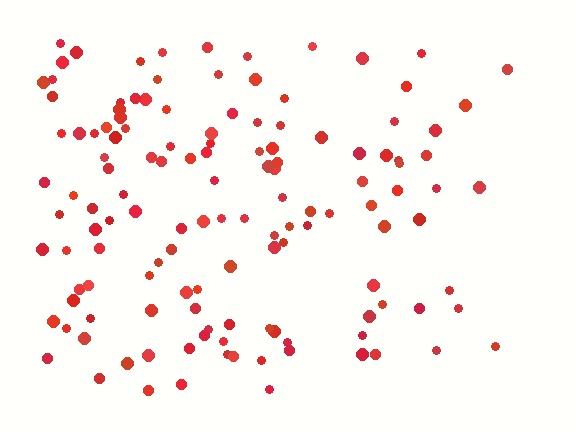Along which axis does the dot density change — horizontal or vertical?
Horizontal.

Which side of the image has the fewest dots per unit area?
The right.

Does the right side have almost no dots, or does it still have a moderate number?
Still a moderate number, just noticeably fewer than the left.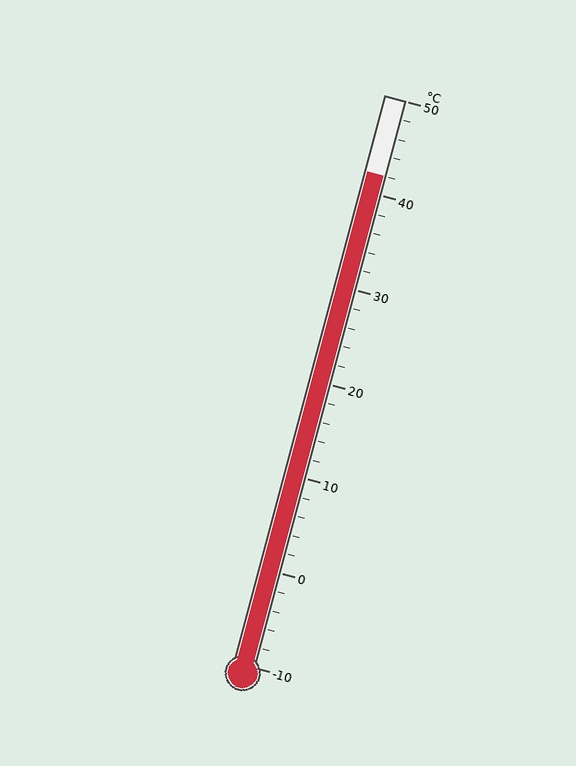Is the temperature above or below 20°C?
The temperature is above 20°C.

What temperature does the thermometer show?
The thermometer shows approximately 42°C.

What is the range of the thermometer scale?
The thermometer scale ranges from -10°C to 50°C.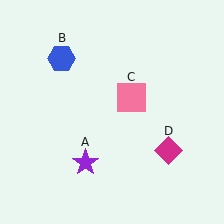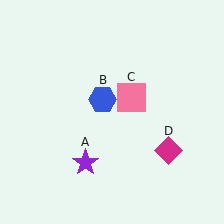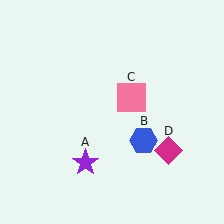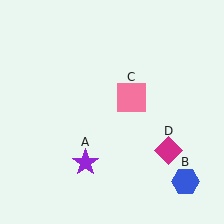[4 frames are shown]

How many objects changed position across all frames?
1 object changed position: blue hexagon (object B).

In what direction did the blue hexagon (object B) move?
The blue hexagon (object B) moved down and to the right.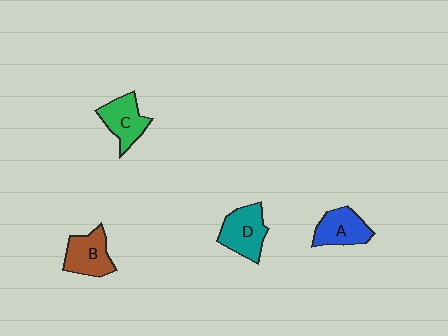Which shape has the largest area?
Shape D (teal).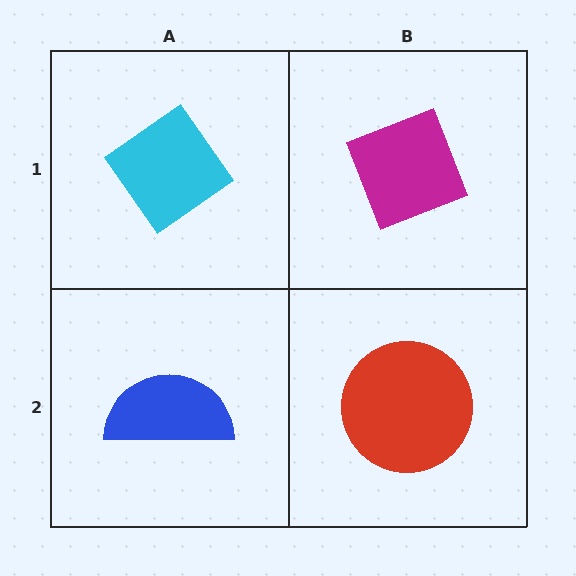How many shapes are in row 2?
2 shapes.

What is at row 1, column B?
A magenta diamond.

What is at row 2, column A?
A blue semicircle.